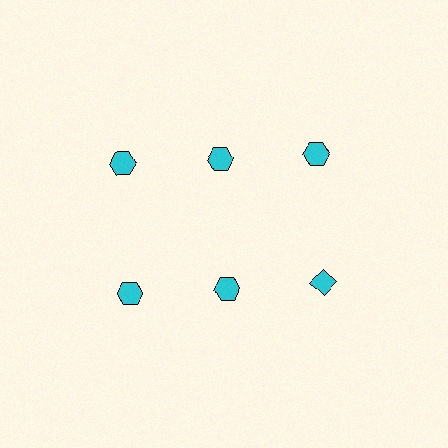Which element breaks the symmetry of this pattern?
The cyan diamond in the second row, center column breaks the symmetry. All other shapes are cyan hexagons.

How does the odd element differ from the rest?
It has a different shape: diamond instead of hexagon.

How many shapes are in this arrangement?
There are 6 shapes arranged in a grid pattern.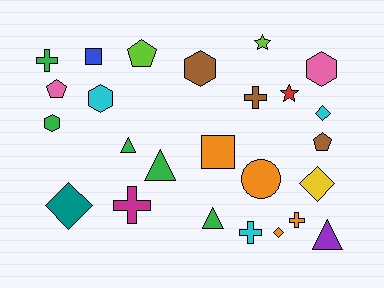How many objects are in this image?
There are 25 objects.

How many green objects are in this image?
There are 5 green objects.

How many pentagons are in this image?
There are 3 pentagons.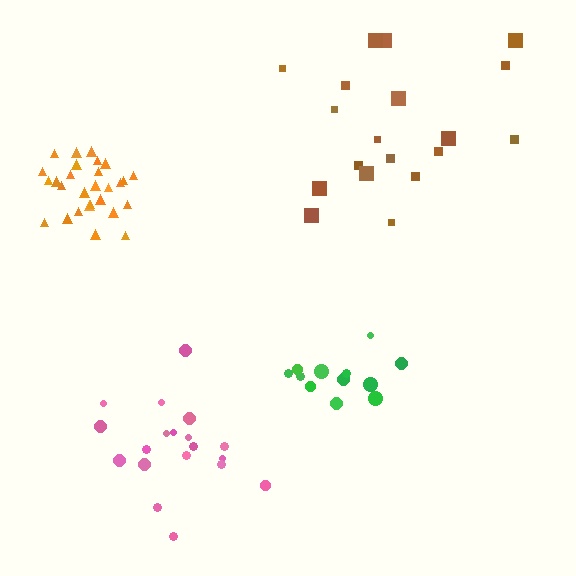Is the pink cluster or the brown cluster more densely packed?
Pink.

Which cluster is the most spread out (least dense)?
Brown.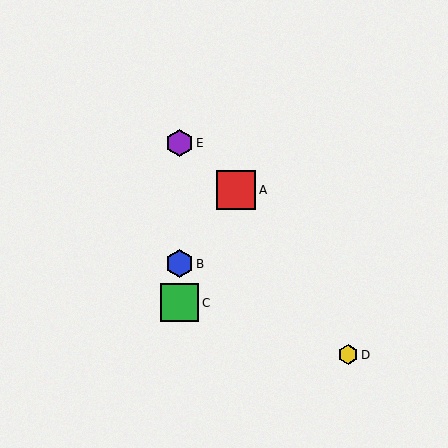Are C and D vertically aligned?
No, C is at x≈180 and D is at x≈348.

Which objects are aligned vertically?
Objects B, C, E are aligned vertically.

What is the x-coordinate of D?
Object D is at x≈348.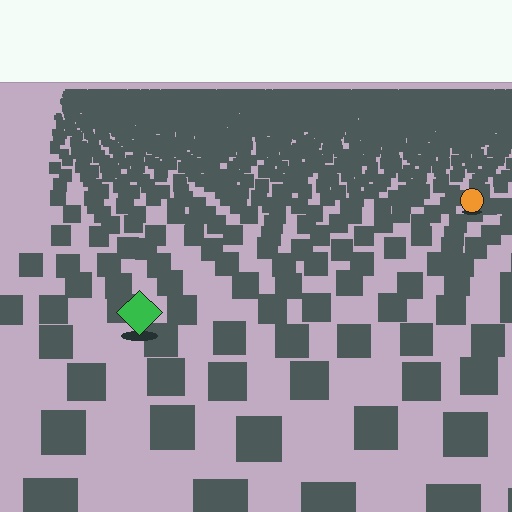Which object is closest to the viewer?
The green diamond is closest. The texture marks near it are larger and more spread out.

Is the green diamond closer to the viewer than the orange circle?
Yes. The green diamond is closer — you can tell from the texture gradient: the ground texture is coarser near it.